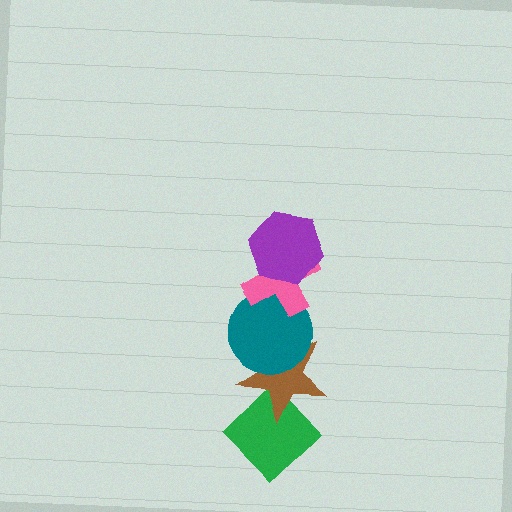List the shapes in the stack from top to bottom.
From top to bottom: the purple hexagon, the pink cross, the teal circle, the brown star, the green diamond.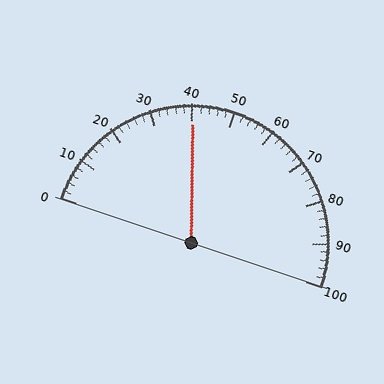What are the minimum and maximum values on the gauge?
The gauge ranges from 0 to 100.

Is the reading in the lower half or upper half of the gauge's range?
The reading is in the lower half of the range (0 to 100).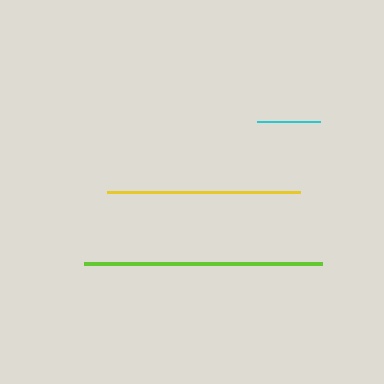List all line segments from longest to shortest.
From longest to shortest: lime, yellow, cyan.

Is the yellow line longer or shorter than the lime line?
The lime line is longer than the yellow line.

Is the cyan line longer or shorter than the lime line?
The lime line is longer than the cyan line.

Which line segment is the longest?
The lime line is the longest at approximately 238 pixels.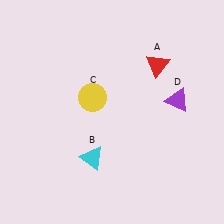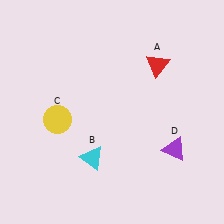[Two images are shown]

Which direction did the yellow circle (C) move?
The yellow circle (C) moved left.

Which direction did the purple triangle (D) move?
The purple triangle (D) moved down.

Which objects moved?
The objects that moved are: the yellow circle (C), the purple triangle (D).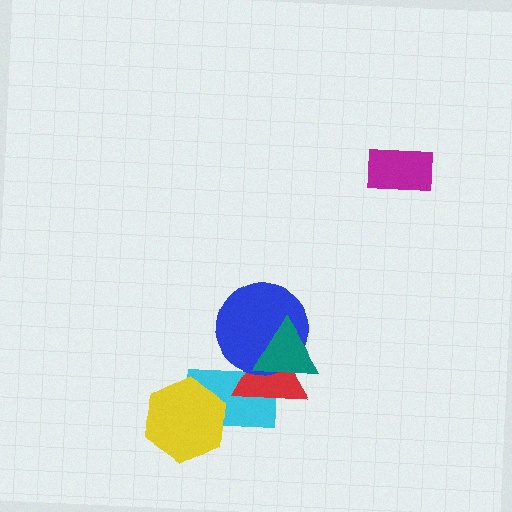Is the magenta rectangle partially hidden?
No, no other shape covers it.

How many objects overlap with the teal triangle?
3 objects overlap with the teal triangle.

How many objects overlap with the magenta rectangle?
0 objects overlap with the magenta rectangle.